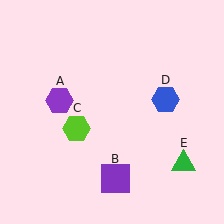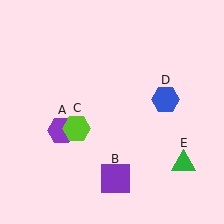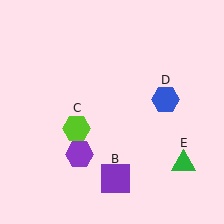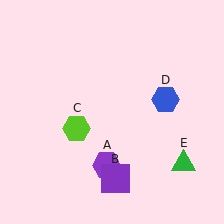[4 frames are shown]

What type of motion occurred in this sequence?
The purple hexagon (object A) rotated counterclockwise around the center of the scene.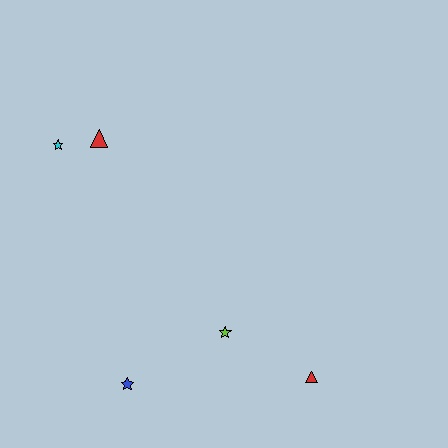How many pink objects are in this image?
There are no pink objects.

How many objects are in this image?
There are 5 objects.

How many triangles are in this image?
There are 2 triangles.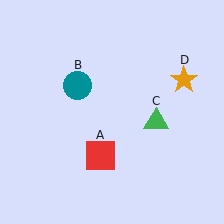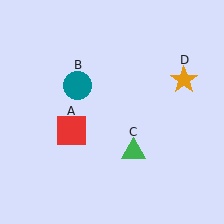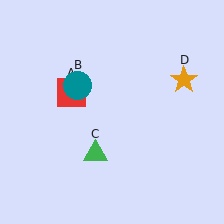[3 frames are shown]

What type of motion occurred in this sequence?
The red square (object A), green triangle (object C) rotated clockwise around the center of the scene.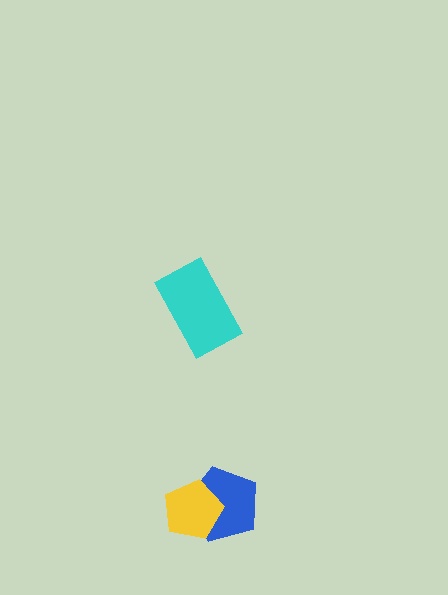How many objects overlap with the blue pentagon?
1 object overlaps with the blue pentagon.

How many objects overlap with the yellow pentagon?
1 object overlaps with the yellow pentagon.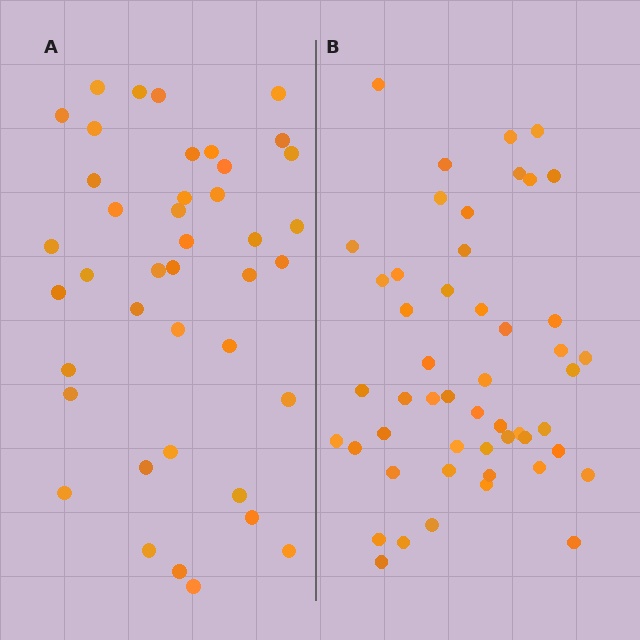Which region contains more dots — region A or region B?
Region B (the right region) has more dots.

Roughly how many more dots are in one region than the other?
Region B has roughly 8 or so more dots than region A.